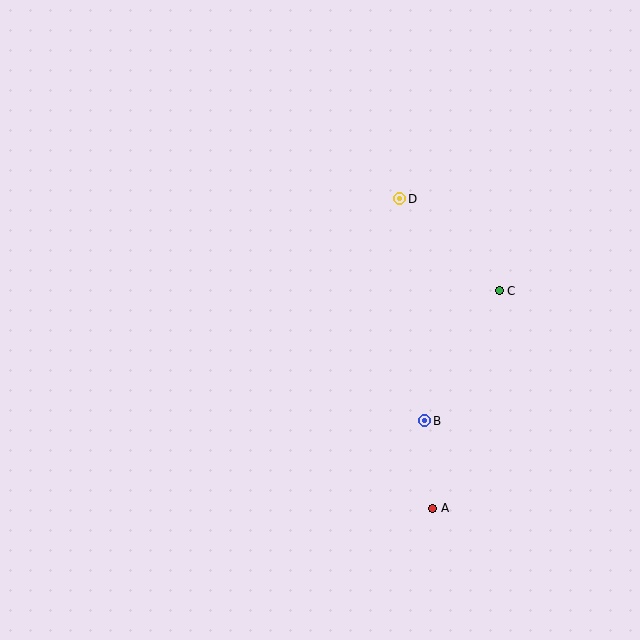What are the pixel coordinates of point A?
Point A is at (433, 508).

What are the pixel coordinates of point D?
Point D is at (400, 199).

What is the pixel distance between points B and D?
The distance between B and D is 223 pixels.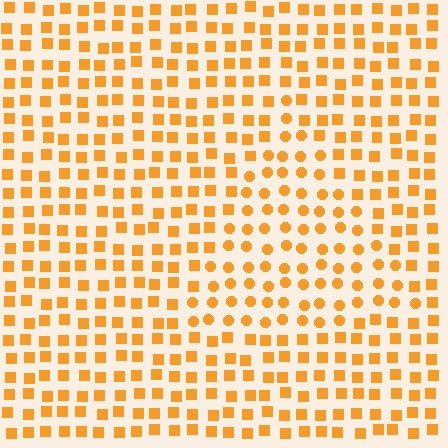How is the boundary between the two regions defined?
The boundary is defined by a change in element shape: circles inside vs. squares outside. All elements share the same color and spacing.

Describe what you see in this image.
The image is filled with small orange elements arranged in a uniform grid. A triangle-shaped region contains circles, while the surrounding area contains squares. The boundary is defined purely by the change in element shape.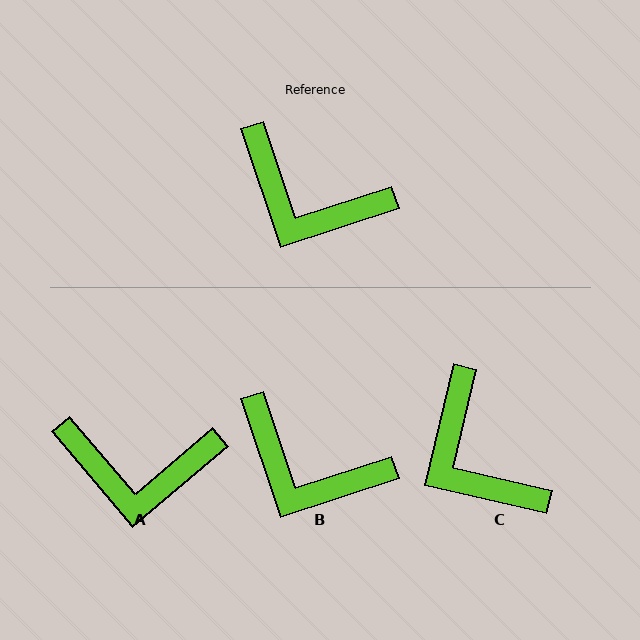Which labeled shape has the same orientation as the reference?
B.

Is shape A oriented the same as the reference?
No, it is off by about 22 degrees.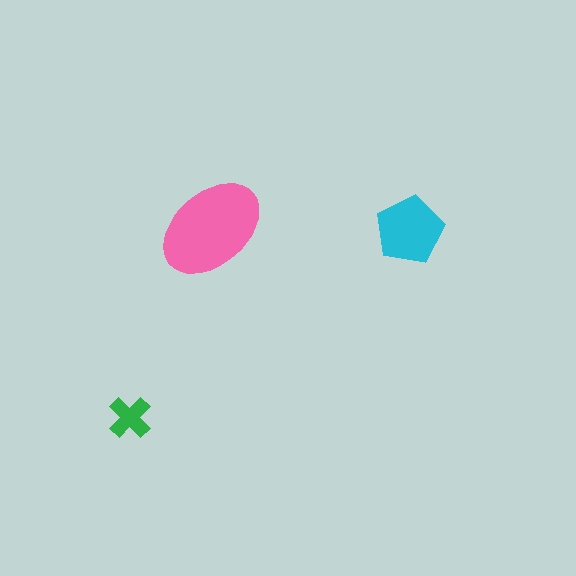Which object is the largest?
The pink ellipse.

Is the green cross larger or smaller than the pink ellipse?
Smaller.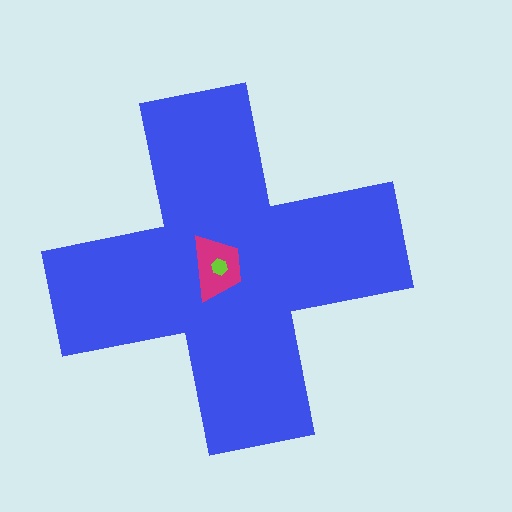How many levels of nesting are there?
3.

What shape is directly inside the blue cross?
The magenta trapezoid.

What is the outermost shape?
The blue cross.